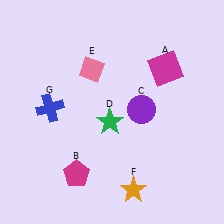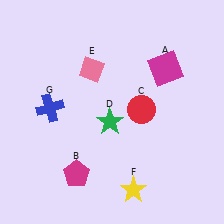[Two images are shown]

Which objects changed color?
C changed from purple to red. F changed from orange to yellow.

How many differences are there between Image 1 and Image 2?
There are 2 differences between the two images.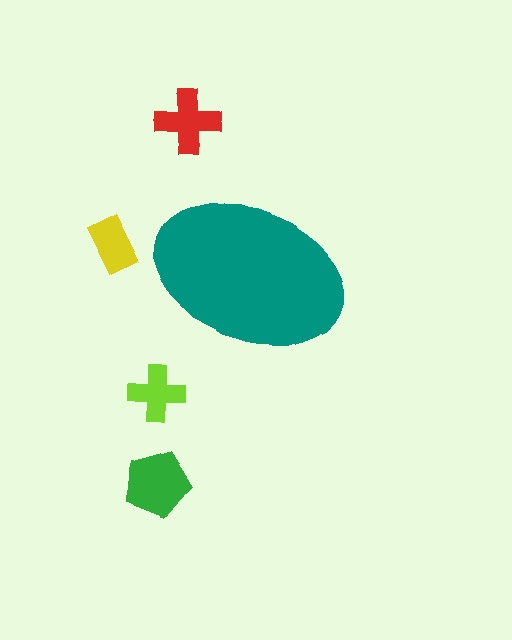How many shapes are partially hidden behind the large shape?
0 shapes are partially hidden.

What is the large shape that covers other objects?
A teal ellipse.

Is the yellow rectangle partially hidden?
No, the yellow rectangle is fully visible.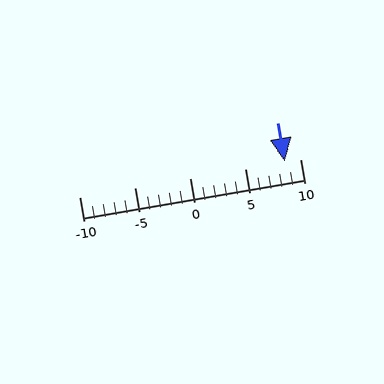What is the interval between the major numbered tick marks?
The major tick marks are spaced 5 units apart.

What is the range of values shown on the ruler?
The ruler shows values from -10 to 10.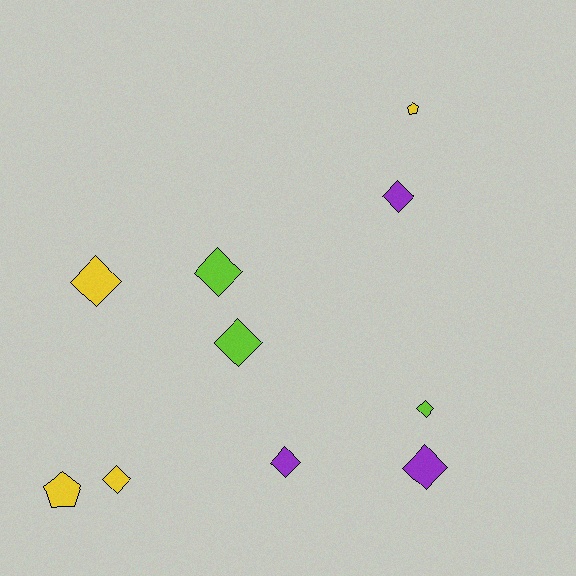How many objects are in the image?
There are 10 objects.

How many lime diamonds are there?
There are 3 lime diamonds.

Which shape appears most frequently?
Diamond, with 8 objects.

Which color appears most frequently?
Yellow, with 4 objects.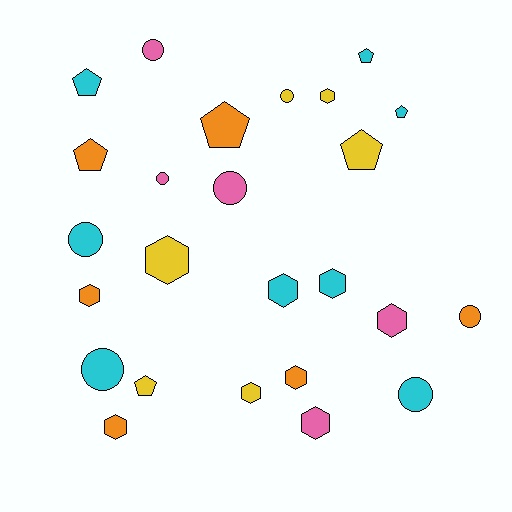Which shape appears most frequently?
Hexagon, with 10 objects.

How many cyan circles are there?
There are 3 cyan circles.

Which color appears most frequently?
Cyan, with 8 objects.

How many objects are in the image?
There are 25 objects.